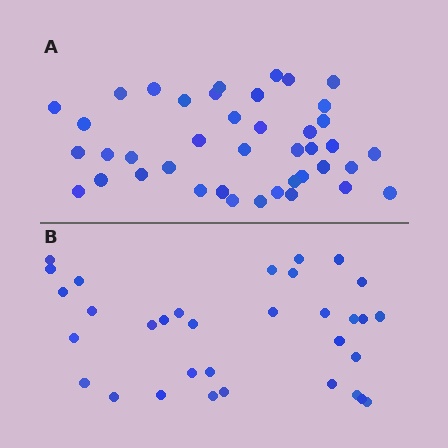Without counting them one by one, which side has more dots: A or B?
Region A (the top region) has more dots.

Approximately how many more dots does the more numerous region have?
Region A has roughly 8 or so more dots than region B.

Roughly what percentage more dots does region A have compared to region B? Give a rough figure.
About 25% more.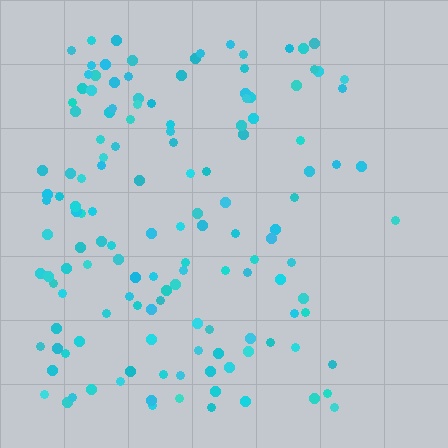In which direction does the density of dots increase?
From right to left, with the left side densest.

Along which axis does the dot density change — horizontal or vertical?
Horizontal.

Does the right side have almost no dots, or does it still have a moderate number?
Still a moderate number, just noticeably fewer than the left.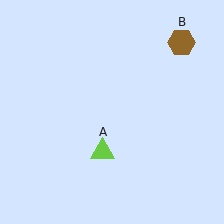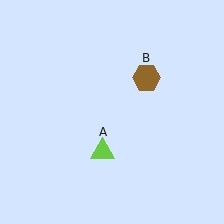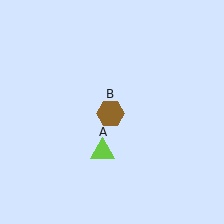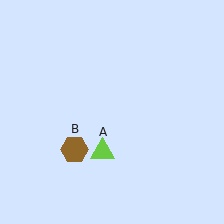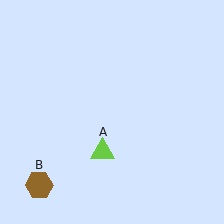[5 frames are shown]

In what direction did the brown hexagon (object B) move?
The brown hexagon (object B) moved down and to the left.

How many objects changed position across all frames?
1 object changed position: brown hexagon (object B).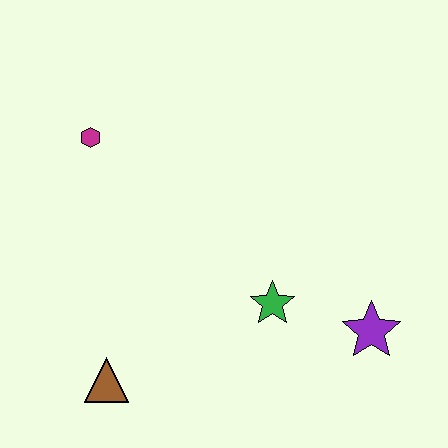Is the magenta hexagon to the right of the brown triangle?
No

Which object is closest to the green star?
The purple star is closest to the green star.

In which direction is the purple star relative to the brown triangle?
The purple star is to the right of the brown triangle.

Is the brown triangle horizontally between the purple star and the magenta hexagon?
Yes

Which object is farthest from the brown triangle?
The purple star is farthest from the brown triangle.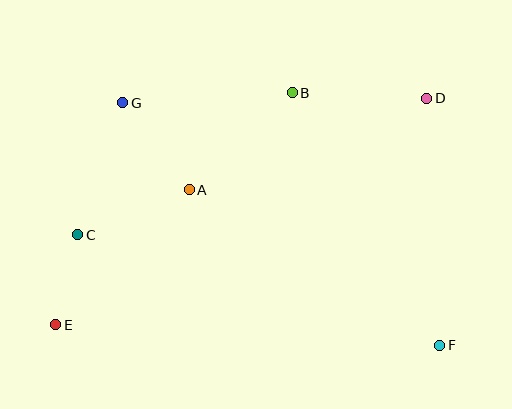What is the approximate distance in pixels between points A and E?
The distance between A and E is approximately 190 pixels.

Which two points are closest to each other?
Points C and E are closest to each other.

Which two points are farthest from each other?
Points D and E are farthest from each other.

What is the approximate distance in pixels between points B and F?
The distance between B and F is approximately 292 pixels.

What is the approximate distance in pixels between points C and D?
The distance between C and D is approximately 374 pixels.